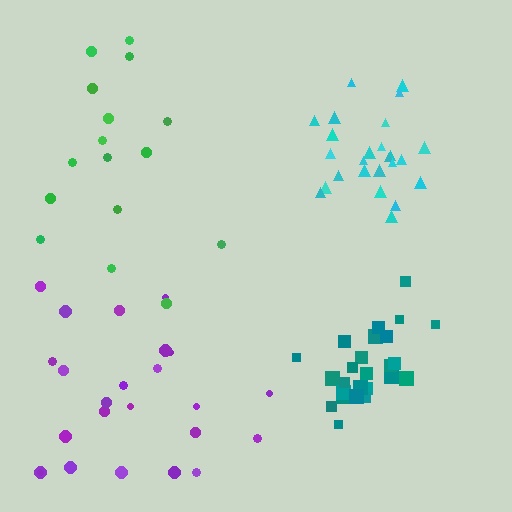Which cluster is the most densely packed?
Teal.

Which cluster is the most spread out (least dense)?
Green.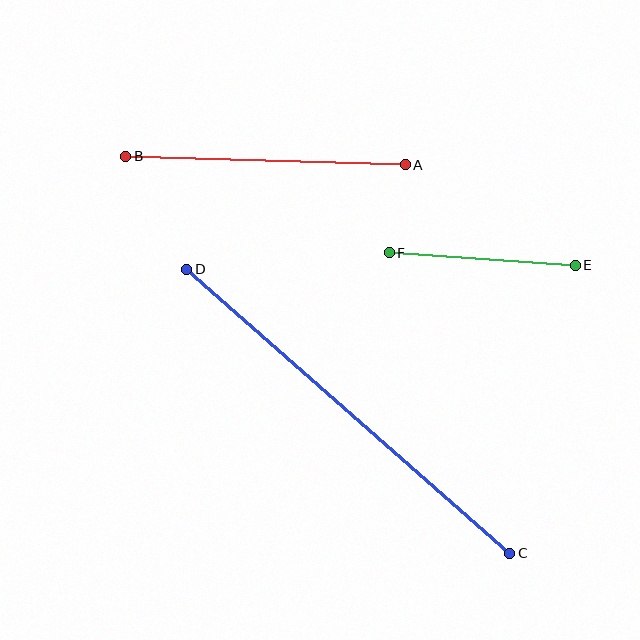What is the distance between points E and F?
The distance is approximately 186 pixels.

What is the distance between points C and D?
The distance is approximately 430 pixels.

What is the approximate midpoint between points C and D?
The midpoint is at approximately (348, 411) pixels.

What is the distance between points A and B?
The distance is approximately 279 pixels.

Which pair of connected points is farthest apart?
Points C and D are farthest apart.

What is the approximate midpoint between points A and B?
The midpoint is at approximately (266, 161) pixels.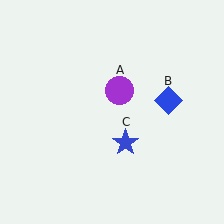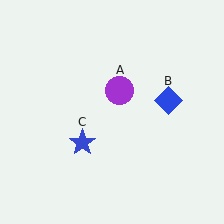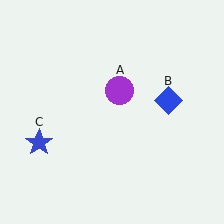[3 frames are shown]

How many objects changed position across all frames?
1 object changed position: blue star (object C).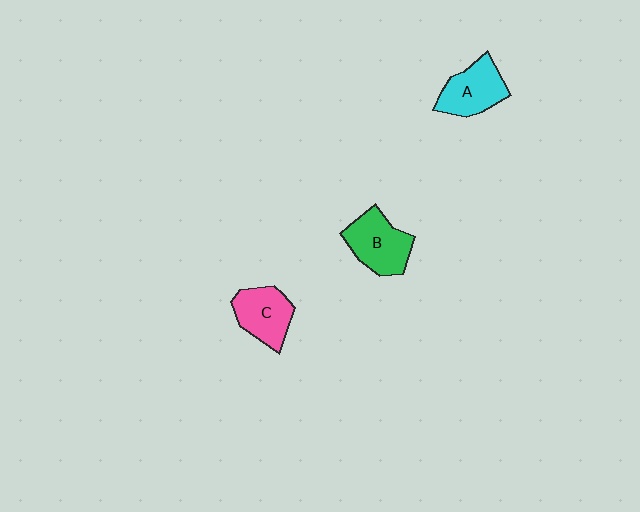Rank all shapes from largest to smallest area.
From largest to smallest: B (green), A (cyan), C (pink).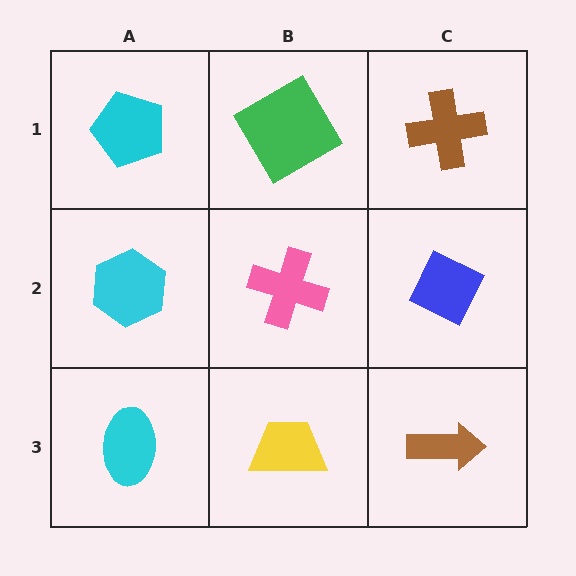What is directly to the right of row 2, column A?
A pink cross.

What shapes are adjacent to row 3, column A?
A cyan hexagon (row 2, column A), a yellow trapezoid (row 3, column B).